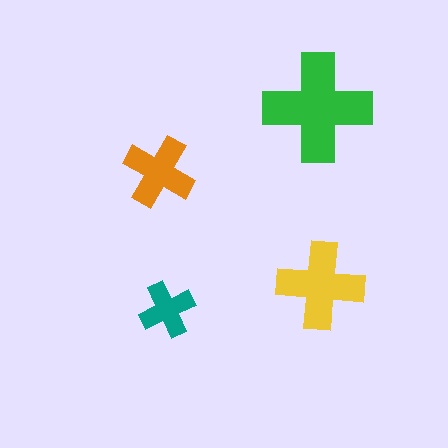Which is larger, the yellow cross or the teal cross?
The yellow one.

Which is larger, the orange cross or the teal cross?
The orange one.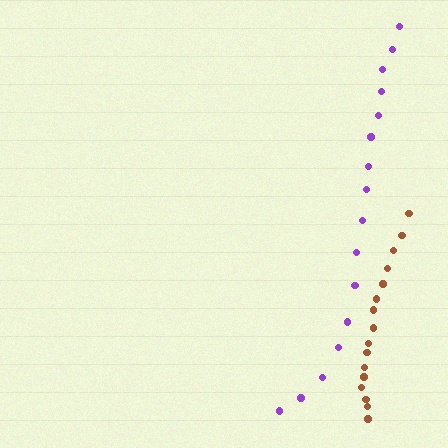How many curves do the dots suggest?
There are 2 distinct paths.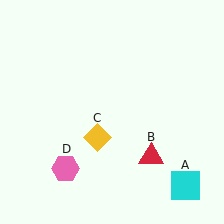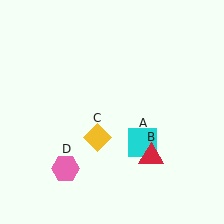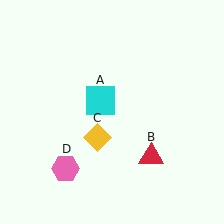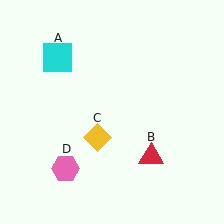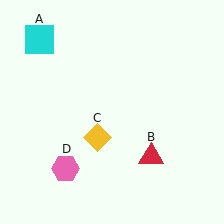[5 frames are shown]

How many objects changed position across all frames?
1 object changed position: cyan square (object A).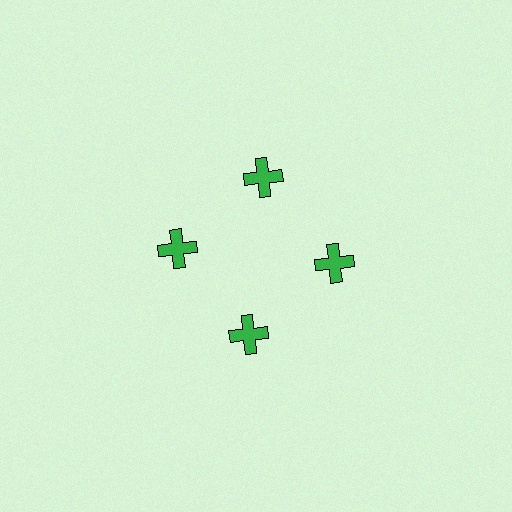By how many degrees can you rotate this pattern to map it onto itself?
The pattern maps onto itself every 90 degrees of rotation.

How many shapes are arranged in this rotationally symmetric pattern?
There are 4 shapes, arranged in 4 groups of 1.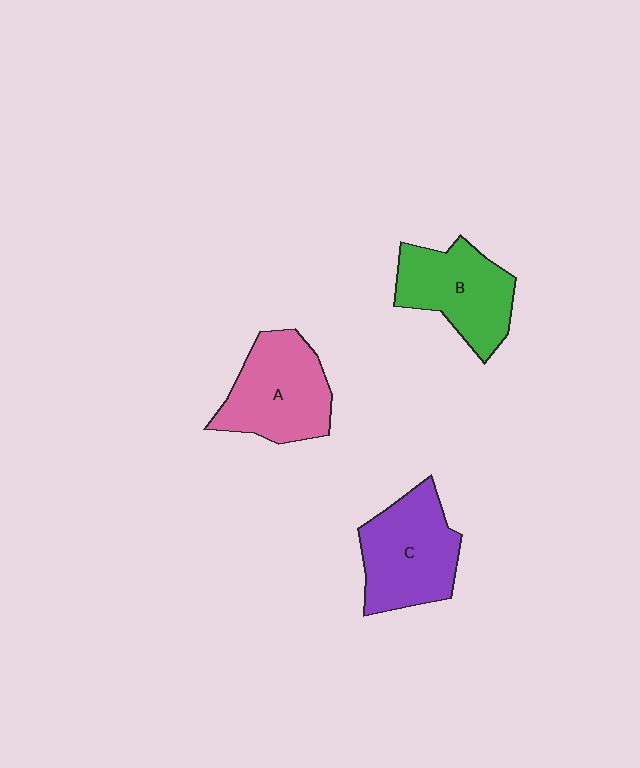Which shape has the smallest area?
Shape B (green).